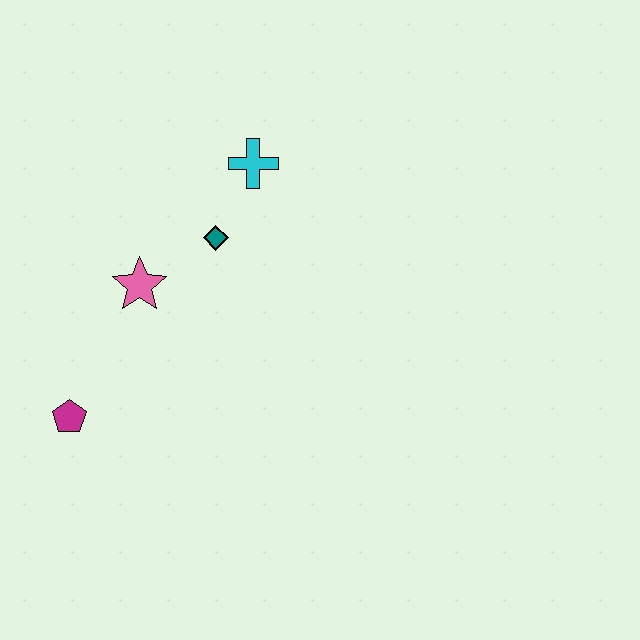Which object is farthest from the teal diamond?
The magenta pentagon is farthest from the teal diamond.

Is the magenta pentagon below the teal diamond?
Yes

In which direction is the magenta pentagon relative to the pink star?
The magenta pentagon is below the pink star.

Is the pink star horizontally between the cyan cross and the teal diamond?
No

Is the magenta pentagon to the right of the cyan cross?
No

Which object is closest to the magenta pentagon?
The pink star is closest to the magenta pentagon.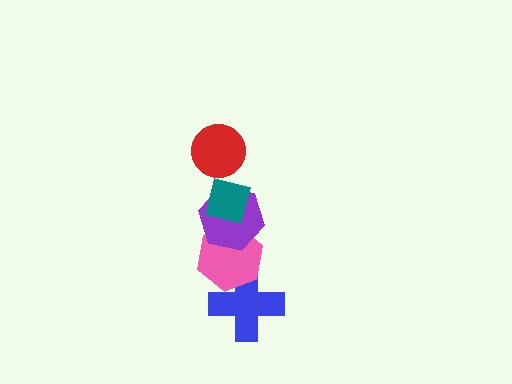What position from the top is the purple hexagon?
The purple hexagon is 3rd from the top.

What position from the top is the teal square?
The teal square is 2nd from the top.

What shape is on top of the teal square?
The red circle is on top of the teal square.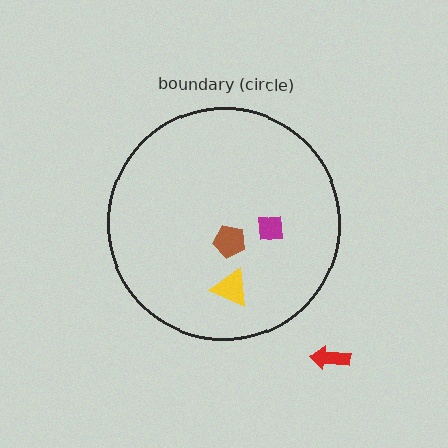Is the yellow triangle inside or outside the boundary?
Inside.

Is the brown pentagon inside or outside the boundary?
Inside.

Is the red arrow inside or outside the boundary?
Outside.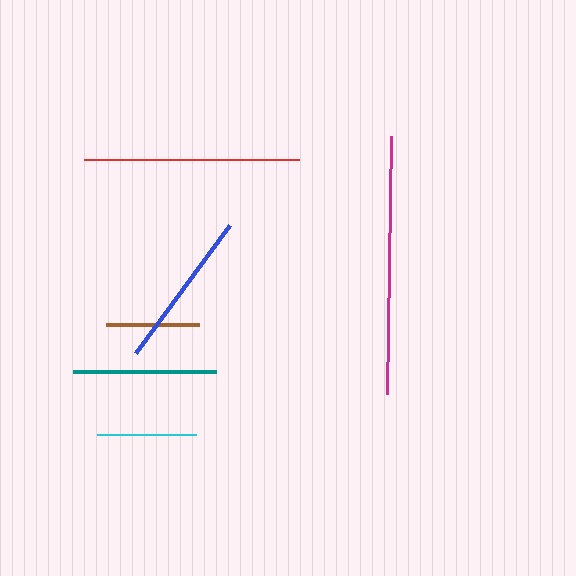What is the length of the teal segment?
The teal segment is approximately 143 pixels long.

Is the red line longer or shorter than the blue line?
The red line is longer than the blue line.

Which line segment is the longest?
The magenta line is the longest at approximately 258 pixels.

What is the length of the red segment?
The red segment is approximately 214 pixels long.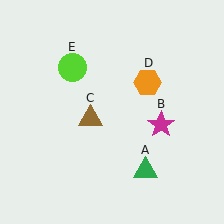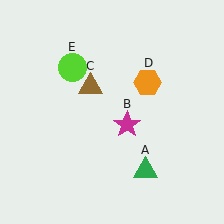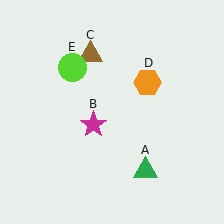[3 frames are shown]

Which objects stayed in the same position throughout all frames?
Green triangle (object A) and orange hexagon (object D) and lime circle (object E) remained stationary.